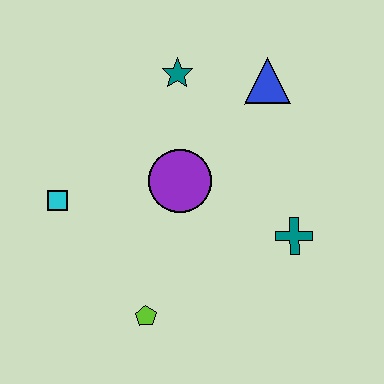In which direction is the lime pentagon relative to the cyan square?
The lime pentagon is below the cyan square.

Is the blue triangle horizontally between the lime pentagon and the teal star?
No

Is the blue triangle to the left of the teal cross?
Yes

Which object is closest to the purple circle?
The teal star is closest to the purple circle.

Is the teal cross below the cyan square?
Yes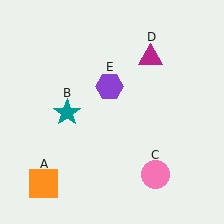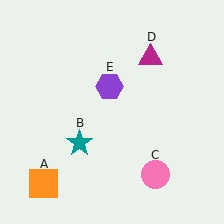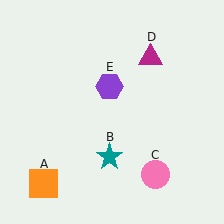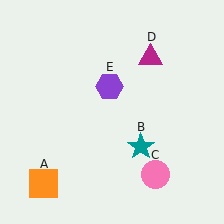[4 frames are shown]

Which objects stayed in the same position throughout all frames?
Orange square (object A) and pink circle (object C) and magenta triangle (object D) and purple hexagon (object E) remained stationary.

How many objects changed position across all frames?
1 object changed position: teal star (object B).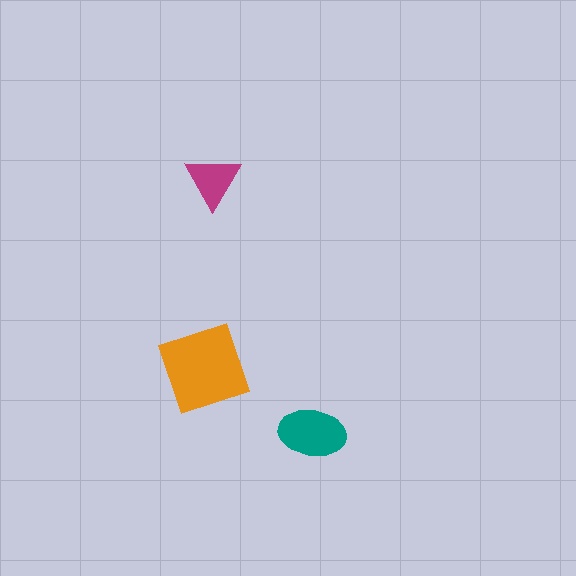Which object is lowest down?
The teal ellipse is bottommost.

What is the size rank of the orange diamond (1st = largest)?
1st.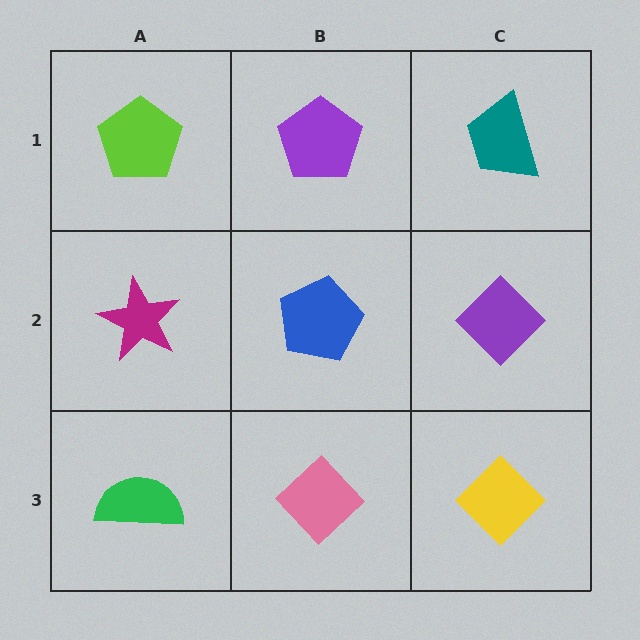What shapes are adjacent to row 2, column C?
A teal trapezoid (row 1, column C), a yellow diamond (row 3, column C), a blue pentagon (row 2, column B).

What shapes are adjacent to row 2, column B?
A purple pentagon (row 1, column B), a pink diamond (row 3, column B), a magenta star (row 2, column A), a purple diamond (row 2, column C).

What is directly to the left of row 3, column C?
A pink diamond.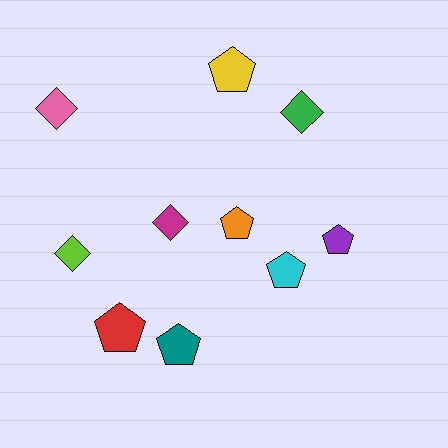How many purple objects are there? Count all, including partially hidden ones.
There is 1 purple object.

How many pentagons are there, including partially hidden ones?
There are 6 pentagons.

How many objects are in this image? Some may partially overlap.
There are 10 objects.